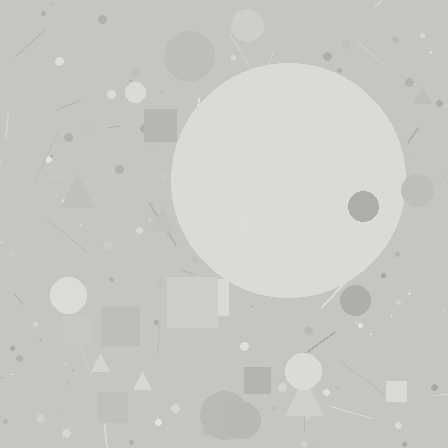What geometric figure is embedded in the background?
A circle is embedded in the background.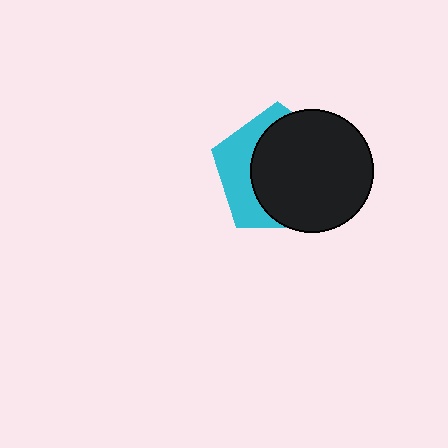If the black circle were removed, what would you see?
You would see the complete cyan pentagon.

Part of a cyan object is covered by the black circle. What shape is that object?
It is a pentagon.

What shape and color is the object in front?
The object in front is a black circle.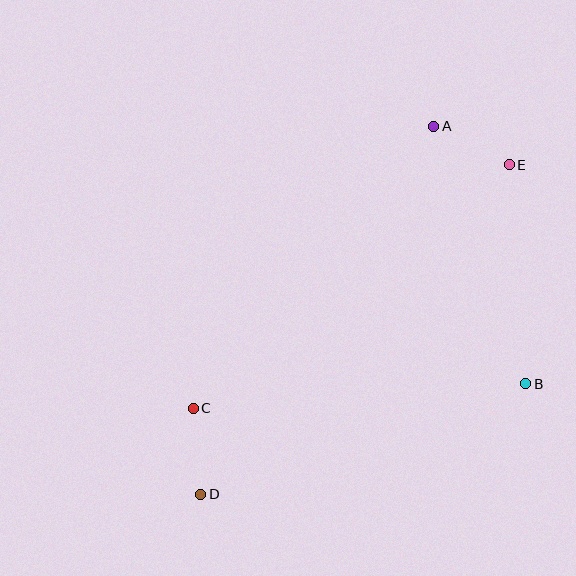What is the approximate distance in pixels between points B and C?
The distance between B and C is approximately 334 pixels.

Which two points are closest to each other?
Points A and E are closest to each other.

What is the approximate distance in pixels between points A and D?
The distance between A and D is approximately 435 pixels.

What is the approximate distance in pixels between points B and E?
The distance between B and E is approximately 219 pixels.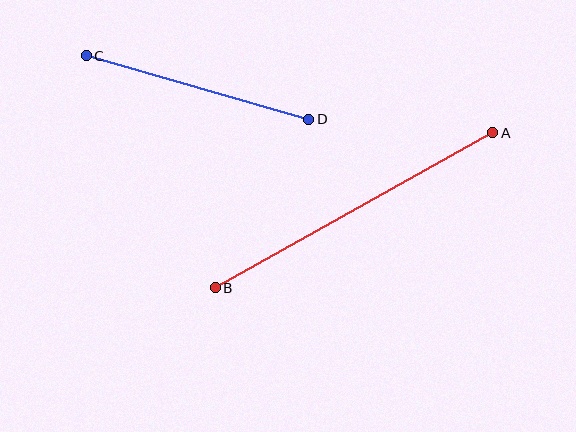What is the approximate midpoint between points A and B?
The midpoint is at approximately (354, 210) pixels.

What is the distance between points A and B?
The distance is approximately 318 pixels.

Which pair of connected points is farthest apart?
Points A and B are farthest apart.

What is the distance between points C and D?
The distance is approximately 231 pixels.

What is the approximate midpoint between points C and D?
The midpoint is at approximately (197, 87) pixels.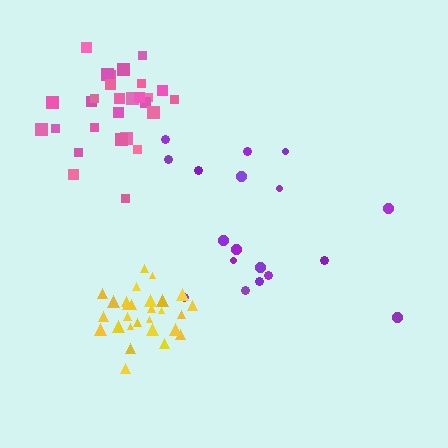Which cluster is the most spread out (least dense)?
Purple.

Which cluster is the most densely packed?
Yellow.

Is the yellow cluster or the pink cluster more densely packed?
Yellow.